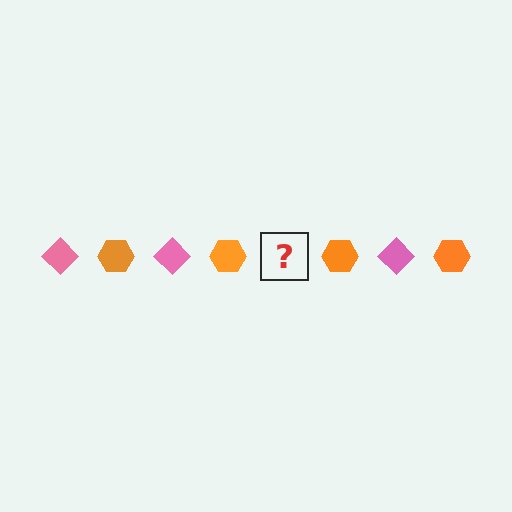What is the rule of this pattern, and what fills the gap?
The rule is that the pattern alternates between pink diamond and orange hexagon. The gap should be filled with a pink diamond.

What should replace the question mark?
The question mark should be replaced with a pink diamond.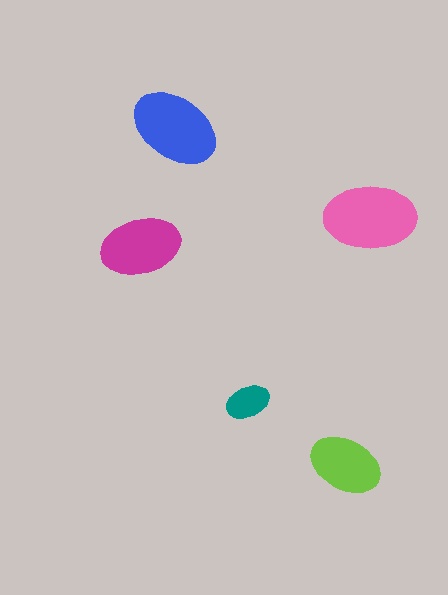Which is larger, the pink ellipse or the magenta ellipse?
The pink one.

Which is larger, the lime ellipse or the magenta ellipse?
The magenta one.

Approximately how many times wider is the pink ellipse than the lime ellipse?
About 1.5 times wider.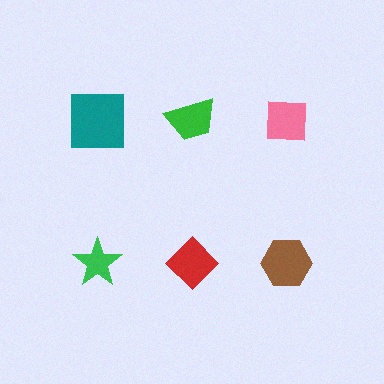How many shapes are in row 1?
3 shapes.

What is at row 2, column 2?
A red diamond.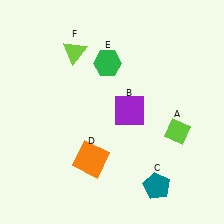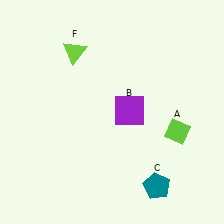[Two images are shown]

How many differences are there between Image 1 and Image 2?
There are 2 differences between the two images.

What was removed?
The green hexagon (E), the orange square (D) were removed in Image 2.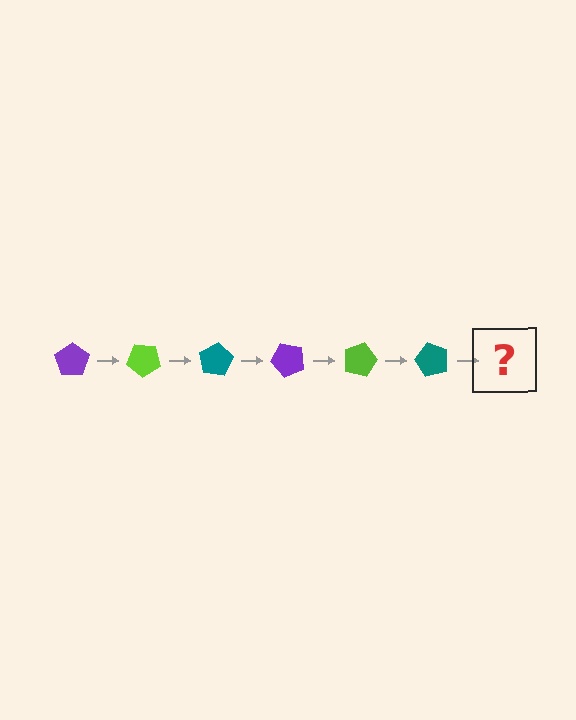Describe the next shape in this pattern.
It should be a purple pentagon, rotated 240 degrees from the start.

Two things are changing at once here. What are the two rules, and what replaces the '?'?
The two rules are that it rotates 40 degrees each step and the color cycles through purple, lime, and teal. The '?' should be a purple pentagon, rotated 240 degrees from the start.